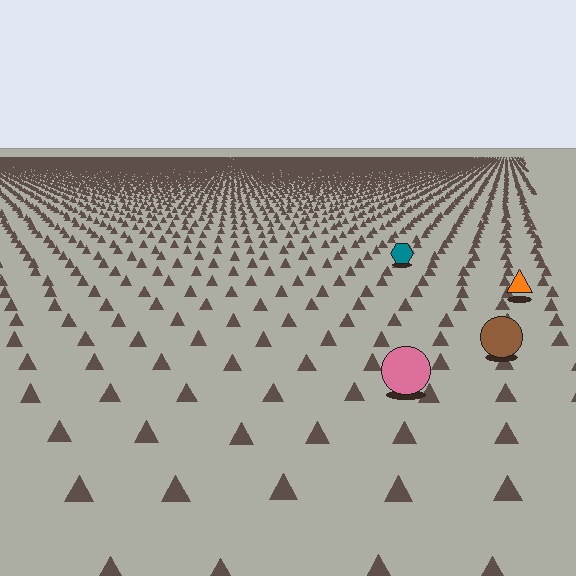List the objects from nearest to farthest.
From nearest to farthest: the pink circle, the brown circle, the orange triangle, the teal hexagon.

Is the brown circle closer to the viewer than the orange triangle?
Yes. The brown circle is closer — you can tell from the texture gradient: the ground texture is coarser near it.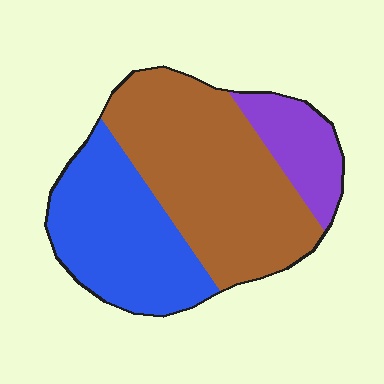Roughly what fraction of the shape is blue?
Blue takes up about one third (1/3) of the shape.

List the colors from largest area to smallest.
From largest to smallest: brown, blue, purple.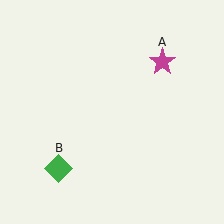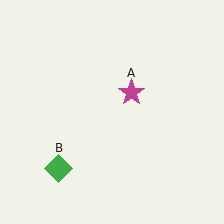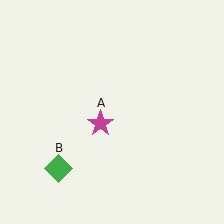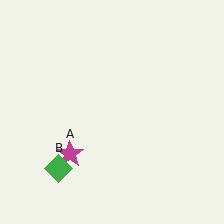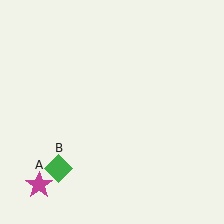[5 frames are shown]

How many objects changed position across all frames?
1 object changed position: magenta star (object A).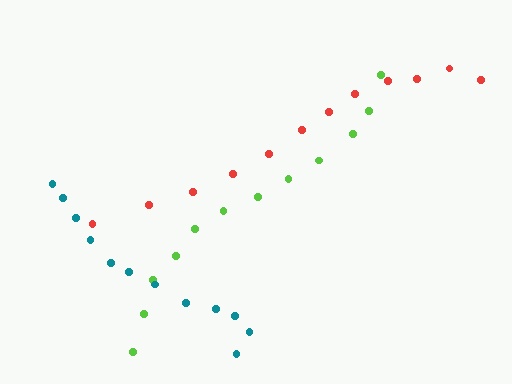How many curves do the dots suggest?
There are 3 distinct paths.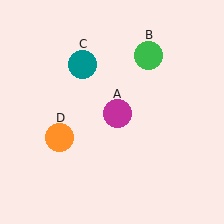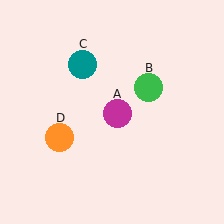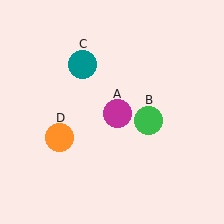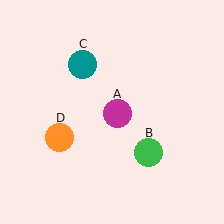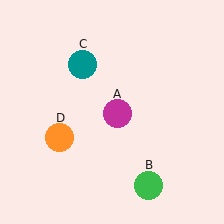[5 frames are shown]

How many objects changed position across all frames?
1 object changed position: green circle (object B).